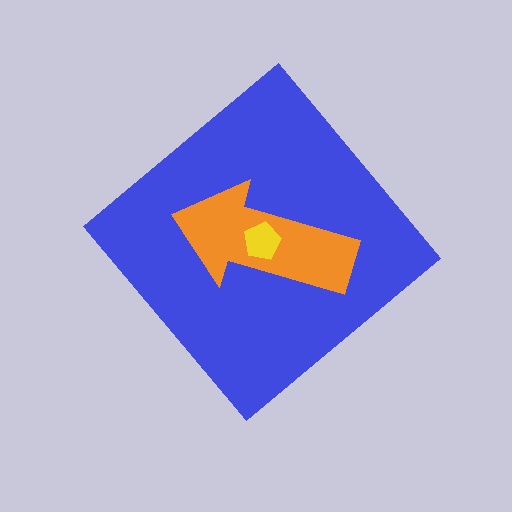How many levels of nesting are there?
3.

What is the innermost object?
The yellow pentagon.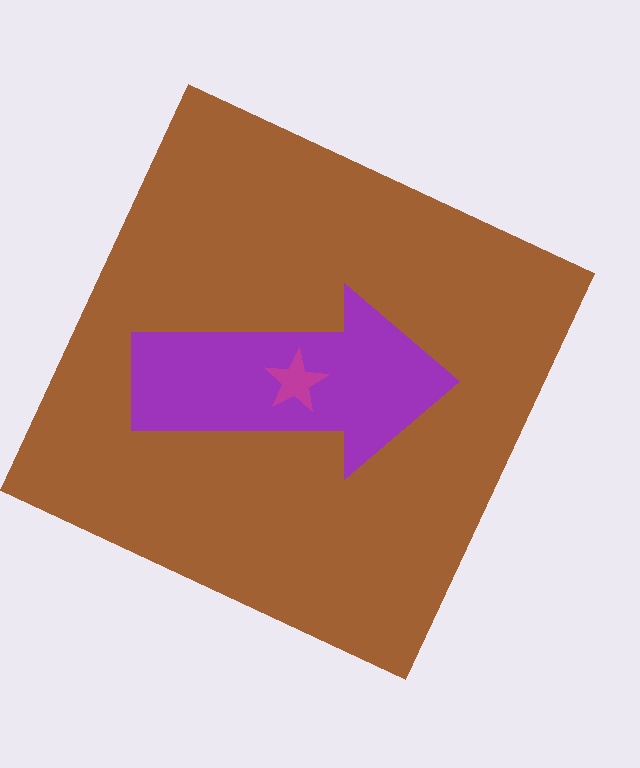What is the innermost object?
The magenta star.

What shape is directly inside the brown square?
The purple arrow.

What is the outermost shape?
The brown square.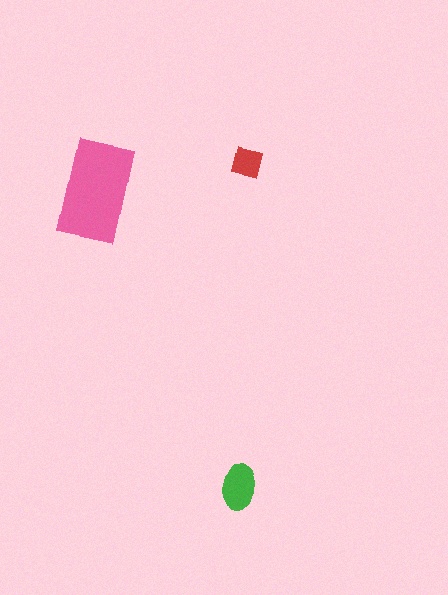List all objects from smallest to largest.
The red square, the green ellipse, the pink rectangle.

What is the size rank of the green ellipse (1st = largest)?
2nd.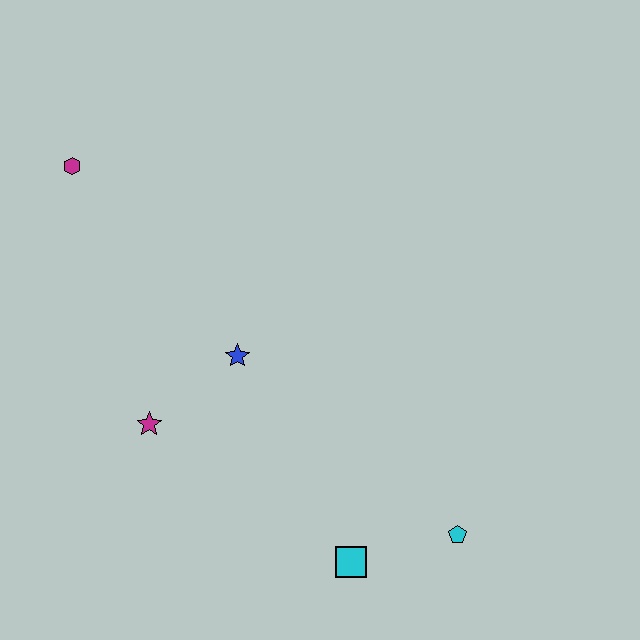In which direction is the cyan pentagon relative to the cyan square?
The cyan pentagon is to the right of the cyan square.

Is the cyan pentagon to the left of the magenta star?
No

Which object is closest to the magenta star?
The blue star is closest to the magenta star.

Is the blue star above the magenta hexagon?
No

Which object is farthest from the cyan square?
The magenta hexagon is farthest from the cyan square.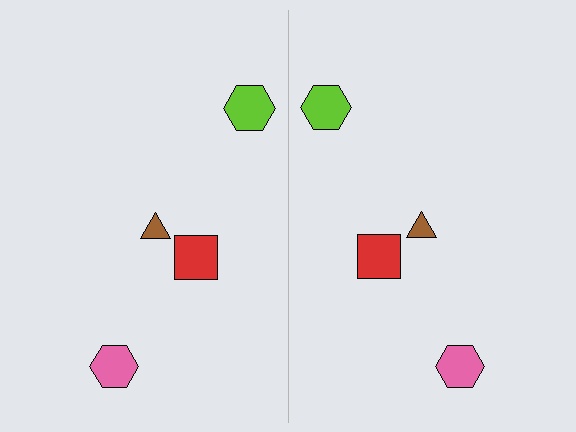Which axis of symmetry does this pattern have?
The pattern has a vertical axis of symmetry running through the center of the image.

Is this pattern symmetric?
Yes, this pattern has bilateral (reflection) symmetry.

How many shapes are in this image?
There are 8 shapes in this image.